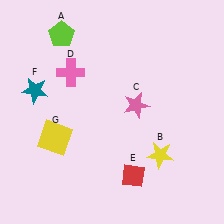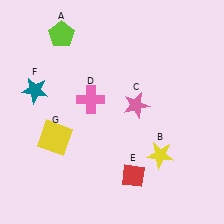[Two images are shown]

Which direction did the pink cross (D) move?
The pink cross (D) moved down.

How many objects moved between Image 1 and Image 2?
1 object moved between the two images.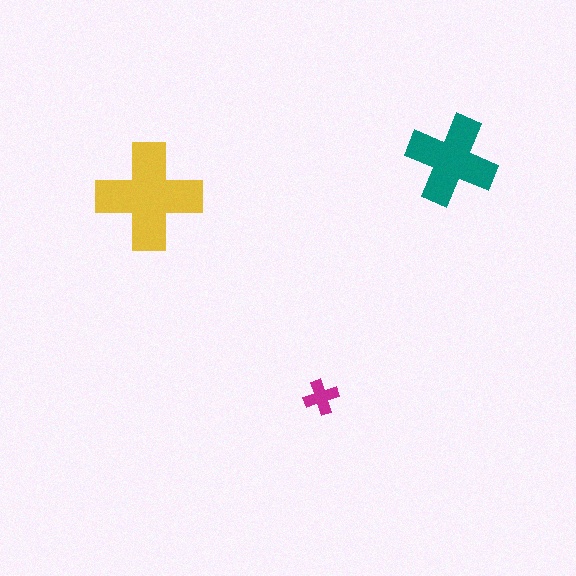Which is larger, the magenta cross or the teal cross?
The teal one.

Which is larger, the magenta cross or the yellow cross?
The yellow one.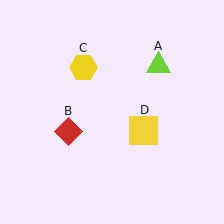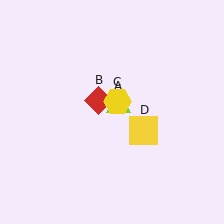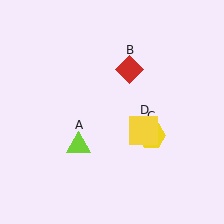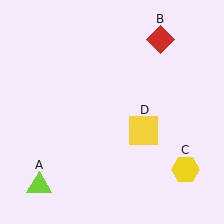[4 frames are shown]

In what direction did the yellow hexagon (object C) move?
The yellow hexagon (object C) moved down and to the right.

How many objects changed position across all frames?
3 objects changed position: lime triangle (object A), red diamond (object B), yellow hexagon (object C).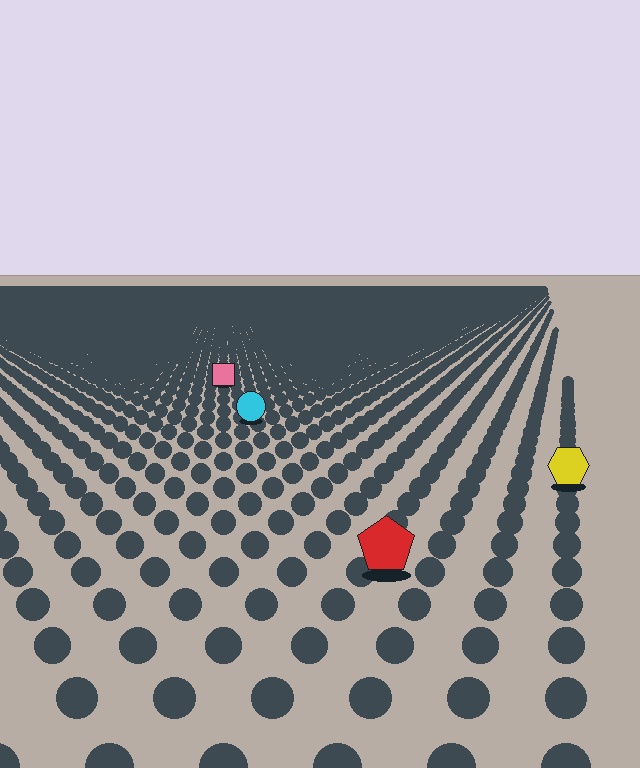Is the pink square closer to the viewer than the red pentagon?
No. The red pentagon is closer — you can tell from the texture gradient: the ground texture is coarser near it.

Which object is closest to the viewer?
The red pentagon is closest. The texture marks near it are larger and more spread out.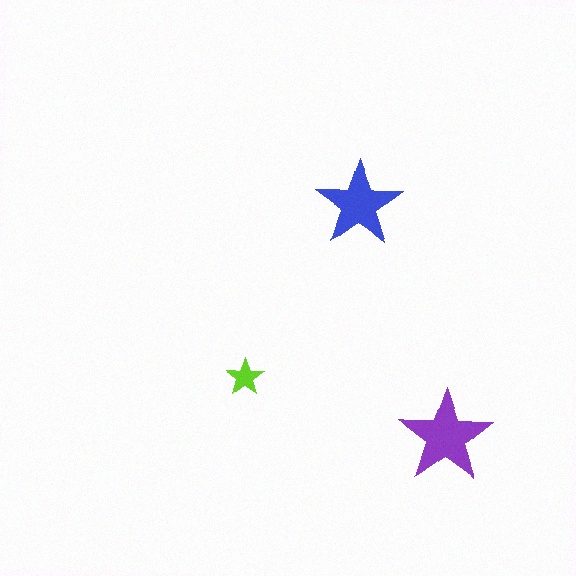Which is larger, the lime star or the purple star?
The purple one.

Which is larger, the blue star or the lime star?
The blue one.